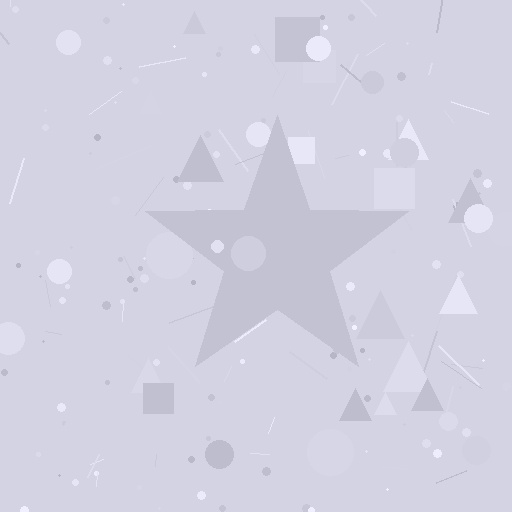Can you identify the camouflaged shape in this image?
The camouflaged shape is a star.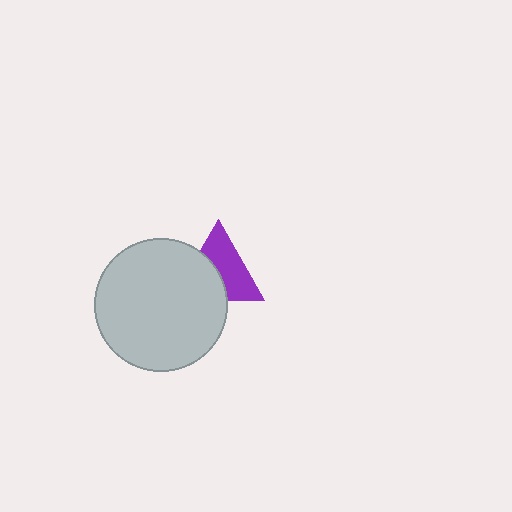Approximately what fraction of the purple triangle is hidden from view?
Roughly 44% of the purple triangle is hidden behind the light gray circle.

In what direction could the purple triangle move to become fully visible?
The purple triangle could move toward the upper-right. That would shift it out from behind the light gray circle entirely.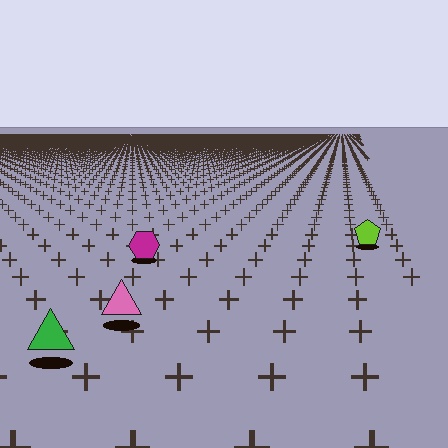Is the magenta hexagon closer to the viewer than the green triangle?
No. The green triangle is closer — you can tell from the texture gradient: the ground texture is coarser near it.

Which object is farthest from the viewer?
The lime pentagon is farthest from the viewer. It appears smaller and the ground texture around it is denser.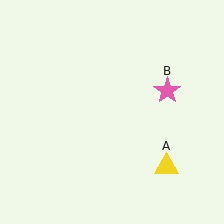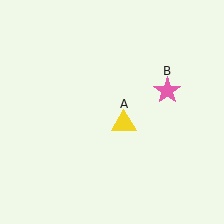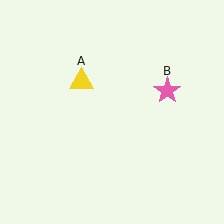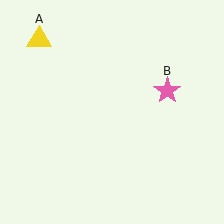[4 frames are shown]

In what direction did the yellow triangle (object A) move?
The yellow triangle (object A) moved up and to the left.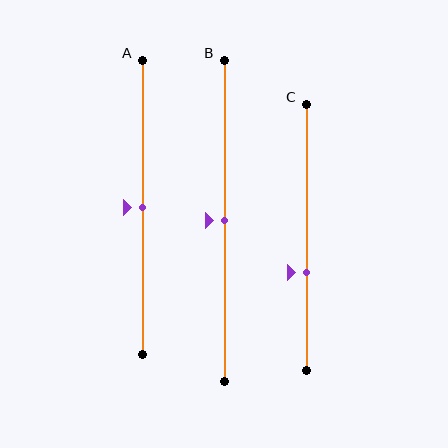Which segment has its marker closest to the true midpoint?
Segment A has its marker closest to the true midpoint.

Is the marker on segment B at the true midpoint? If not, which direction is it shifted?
Yes, the marker on segment B is at the true midpoint.